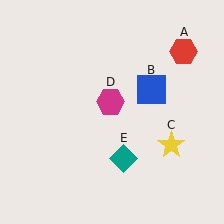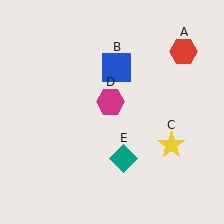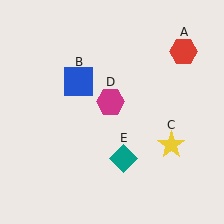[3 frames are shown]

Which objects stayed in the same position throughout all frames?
Red hexagon (object A) and yellow star (object C) and magenta hexagon (object D) and teal diamond (object E) remained stationary.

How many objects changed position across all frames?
1 object changed position: blue square (object B).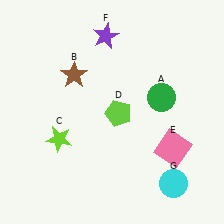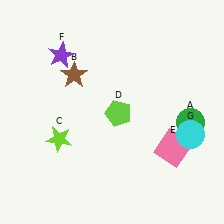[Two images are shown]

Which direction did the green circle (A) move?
The green circle (A) moved right.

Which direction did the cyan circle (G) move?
The cyan circle (G) moved up.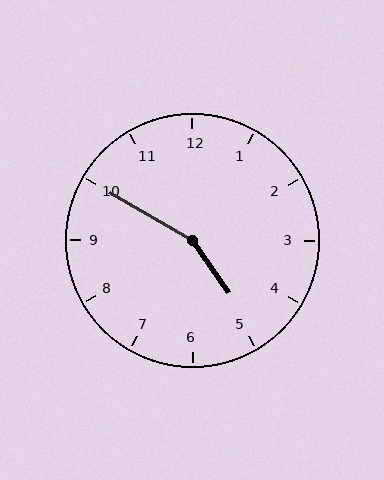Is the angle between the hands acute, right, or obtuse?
It is obtuse.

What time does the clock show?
4:50.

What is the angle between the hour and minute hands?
Approximately 155 degrees.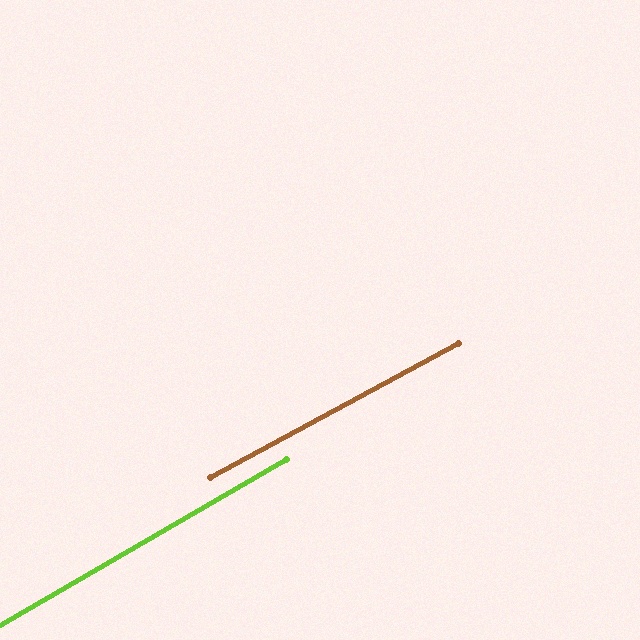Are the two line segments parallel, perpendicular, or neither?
Parallel — their directions differ by only 1.6°.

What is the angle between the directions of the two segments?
Approximately 2 degrees.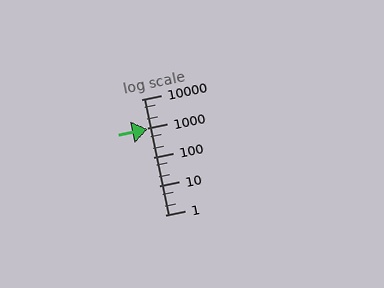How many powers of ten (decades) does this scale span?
The scale spans 4 decades, from 1 to 10000.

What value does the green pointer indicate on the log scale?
The pointer indicates approximately 960.